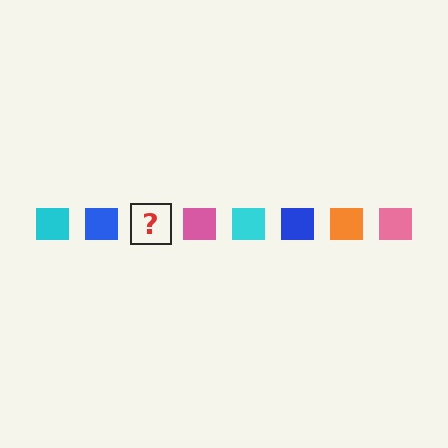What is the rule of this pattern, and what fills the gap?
The rule is that the pattern cycles through cyan, blue, orange, pink squares. The gap should be filled with an orange square.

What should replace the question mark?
The question mark should be replaced with an orange square.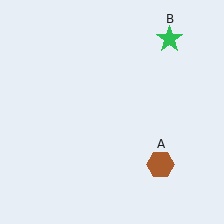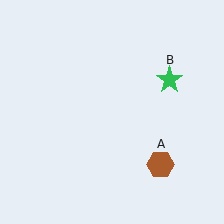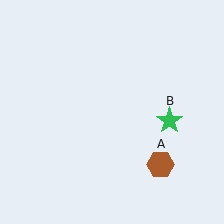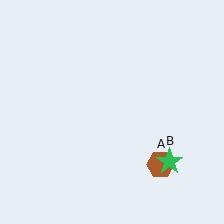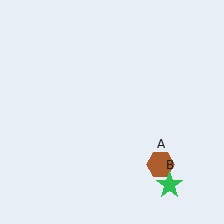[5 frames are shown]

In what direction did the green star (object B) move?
The green star (object B) moved down.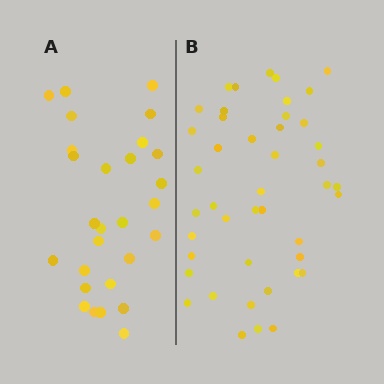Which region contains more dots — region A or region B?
Region B (the right region) has more dots.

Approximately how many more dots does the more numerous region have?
Region B has approximately 15 more dots than region A.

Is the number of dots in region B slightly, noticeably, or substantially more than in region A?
Region B has substantially more. The ratio is roughly 1.6 to 1.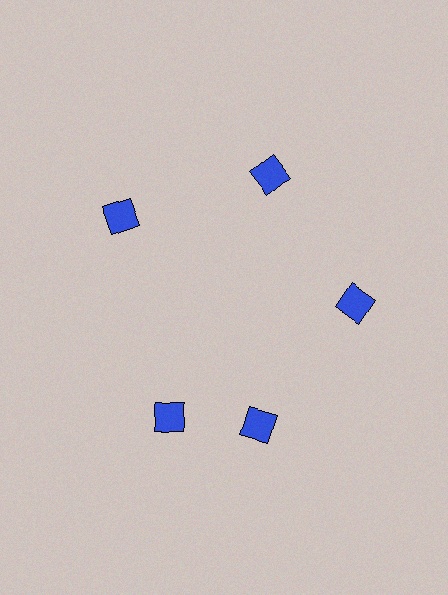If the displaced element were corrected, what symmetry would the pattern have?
It would have 5-fold rotational symmetry — the pattern would map onto itself every 72 degrees.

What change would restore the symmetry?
The symmetry would be restored by rotating it back into even spacing with its neighbors so that all 5 diamonds sit at equal angles and equal distance from the center.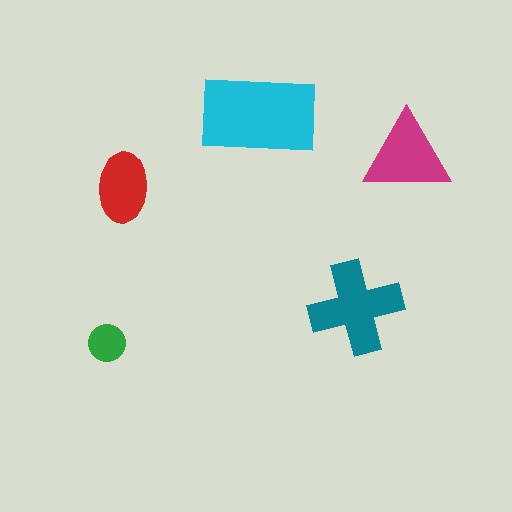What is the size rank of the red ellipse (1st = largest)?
4th.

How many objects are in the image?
There are 5 objects in the image.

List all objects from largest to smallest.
The cyan rectangle, the teal cross, the magenta triangle, the red ellipse, the green circle.